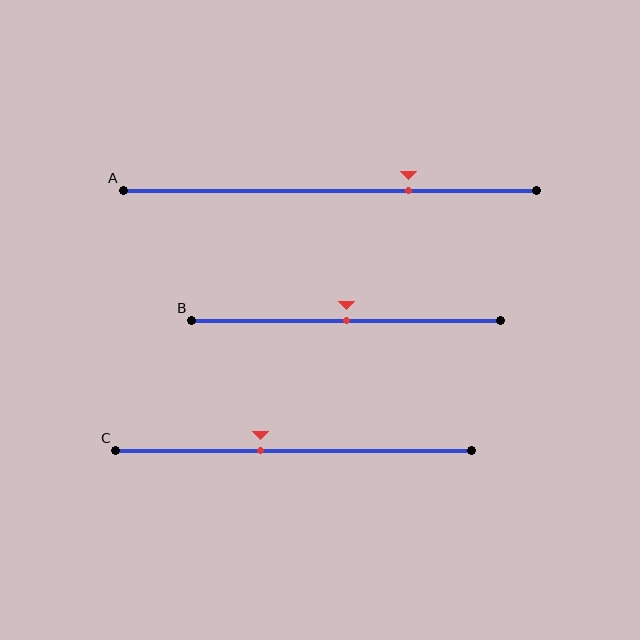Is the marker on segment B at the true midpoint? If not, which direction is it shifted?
Yes, the marker on segment B is at the true midpoint.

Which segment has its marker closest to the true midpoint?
Segment B has its marker closest to the true midpoint.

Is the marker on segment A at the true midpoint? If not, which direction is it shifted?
No, the marker on segment A is shifted to the right by about 19% of the segment length.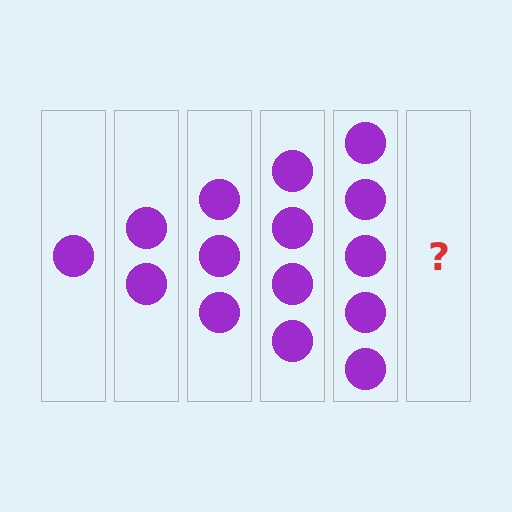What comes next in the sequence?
The next element should be 6 circles.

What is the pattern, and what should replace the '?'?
The pattern is that each step adds one more circle. The '?' should be 6 circles.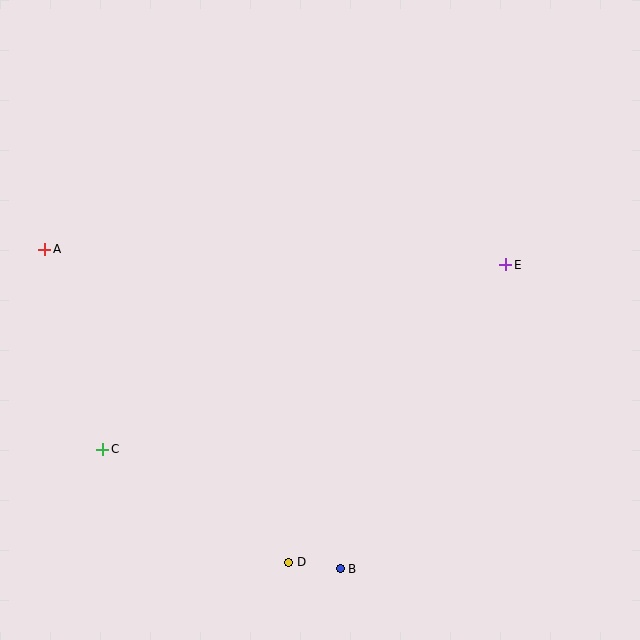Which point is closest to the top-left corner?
Point A is closest to the top-left corner.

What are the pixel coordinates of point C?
Point C is at (103, 449).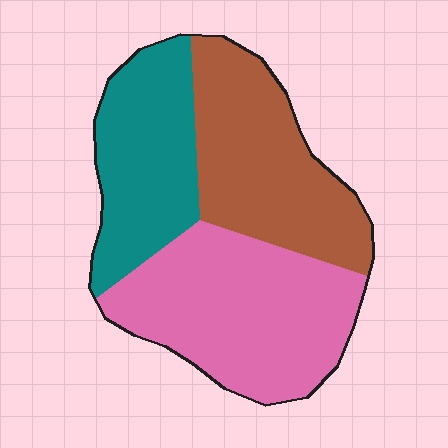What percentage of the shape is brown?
Brown covers 33% of the shape.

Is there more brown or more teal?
Brown.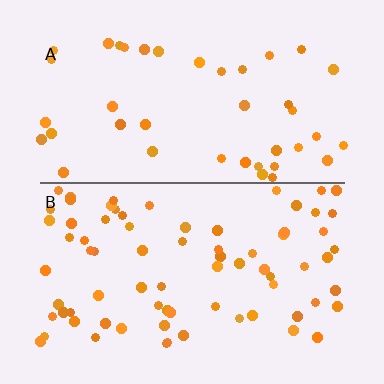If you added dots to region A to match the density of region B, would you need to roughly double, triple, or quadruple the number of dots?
Approximately double.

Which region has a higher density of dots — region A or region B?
B (the bottom).